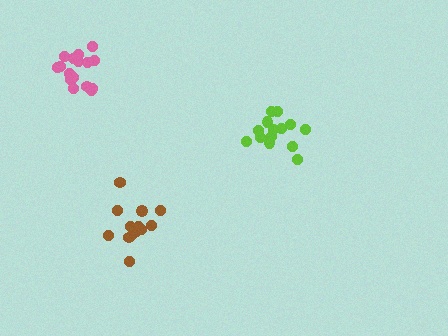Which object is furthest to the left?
The pink cluster is leftmost.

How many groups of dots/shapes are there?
There are 3 groups.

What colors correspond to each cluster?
The clusters are colored: lime, pink, brown.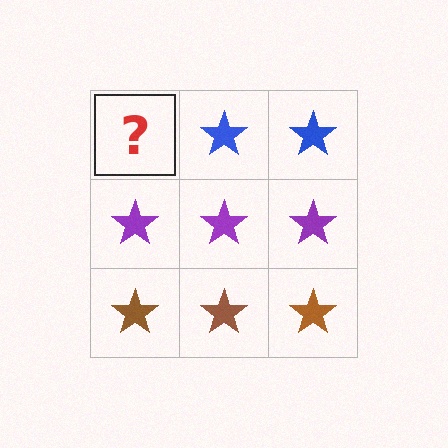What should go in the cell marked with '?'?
The missing cell should contain a blue star.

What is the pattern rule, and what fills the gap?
The rule is that each row has a consistent color. The gap should be filled with a blue star.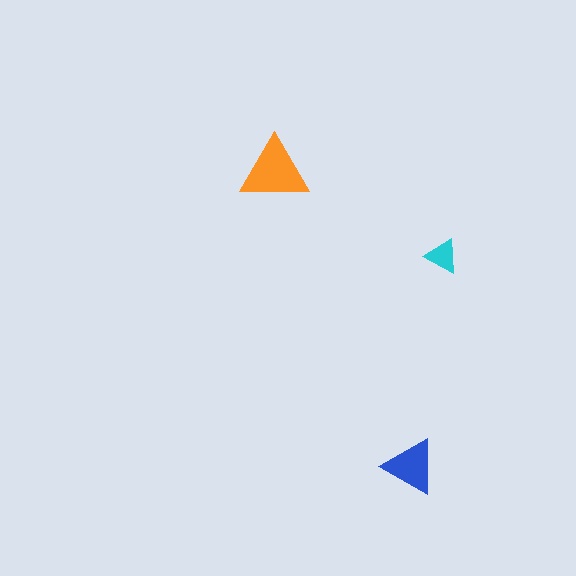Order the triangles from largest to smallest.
the orange one, the blue one, the cyan one.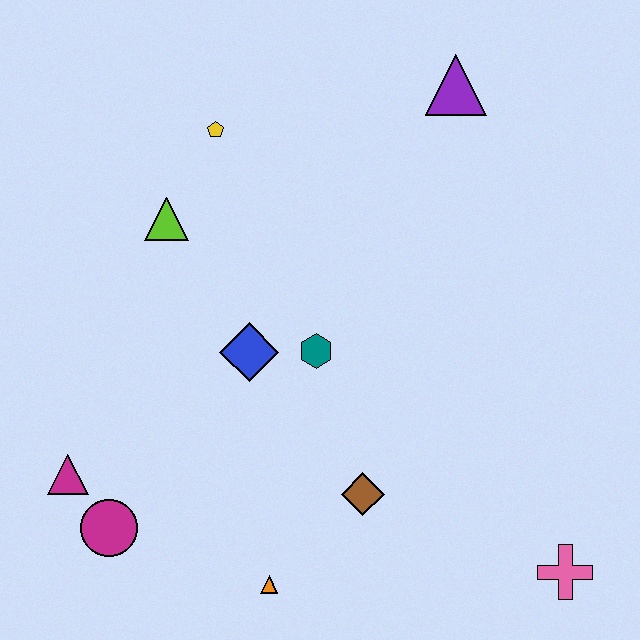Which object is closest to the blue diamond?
The teal hexagon is closest to the blue diamond.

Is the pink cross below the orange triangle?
No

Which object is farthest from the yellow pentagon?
The pink cross is farthest from the yellow pentagon.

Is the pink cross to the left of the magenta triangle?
No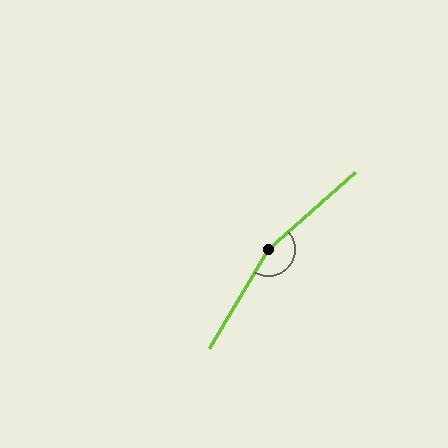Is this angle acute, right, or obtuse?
It is obtuse.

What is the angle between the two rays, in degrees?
Approximately 162 degrees.